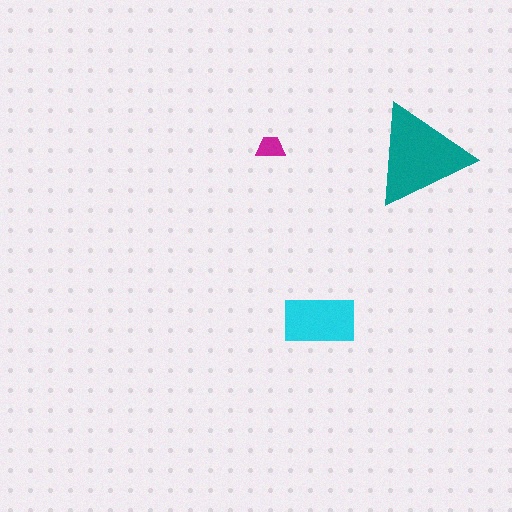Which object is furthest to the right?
The teal triangle is rightmost.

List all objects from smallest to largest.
The magenta trapezoid, the cyan rectangle, the teal triangle.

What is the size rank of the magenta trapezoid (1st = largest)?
3rd.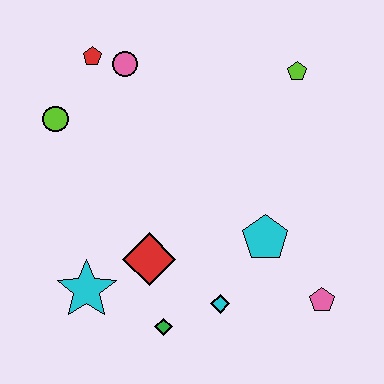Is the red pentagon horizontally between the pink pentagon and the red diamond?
No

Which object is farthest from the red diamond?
The lime pentagon is farthest from the red diamond.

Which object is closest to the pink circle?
The red pentagon is closest to the pink circle.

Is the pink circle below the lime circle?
No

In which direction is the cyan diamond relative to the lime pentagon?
The cyan diamond is below the lime pentagon.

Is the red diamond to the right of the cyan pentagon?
No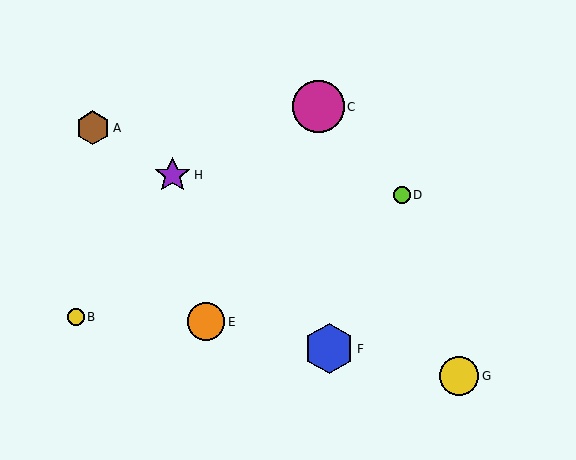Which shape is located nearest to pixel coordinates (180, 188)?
The purple star (labeled H) at (172, 175) is nearest to that location.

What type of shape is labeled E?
Shape E is an orange circle.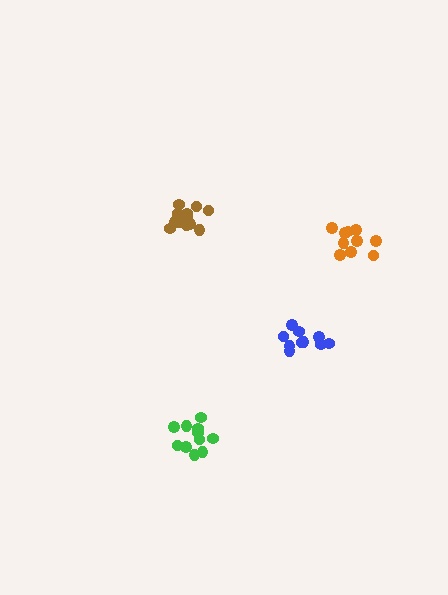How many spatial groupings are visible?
There are 4 spatial groupings.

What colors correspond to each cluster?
The clusters are colored: blue, brown, orange, green.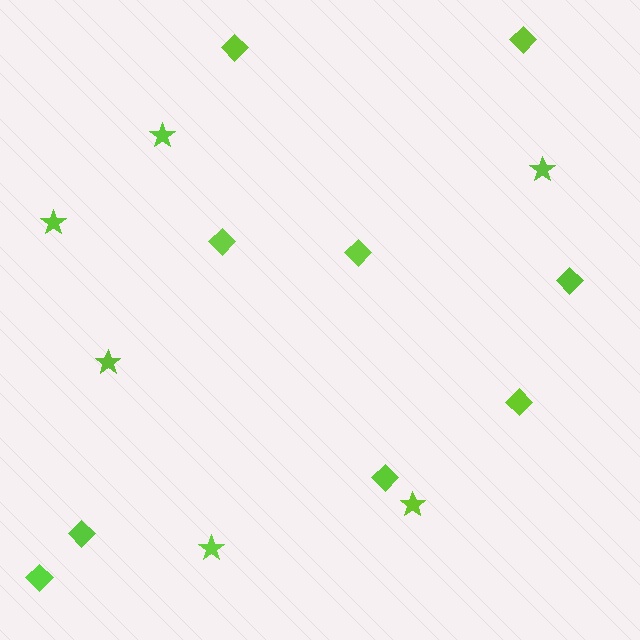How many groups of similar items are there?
There are 2 groups: one group of stars (6) and one group of diamonds (9).